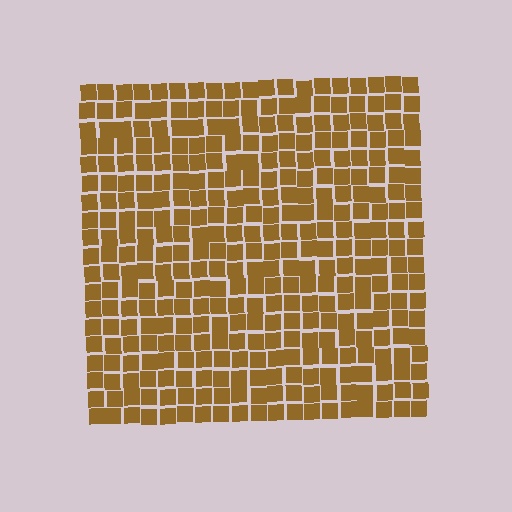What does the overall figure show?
The overall figure shows a square.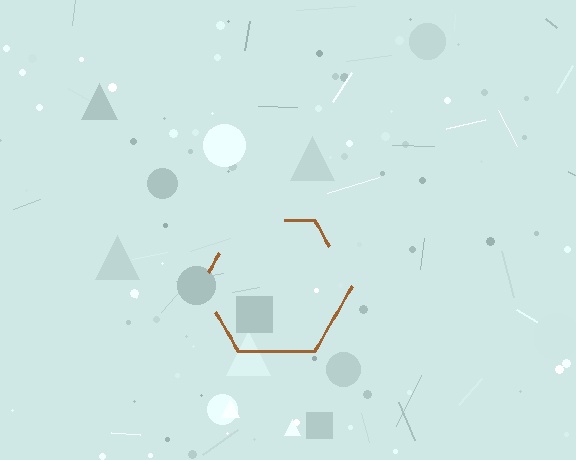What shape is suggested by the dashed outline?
The dashed outline suggests a hexagon.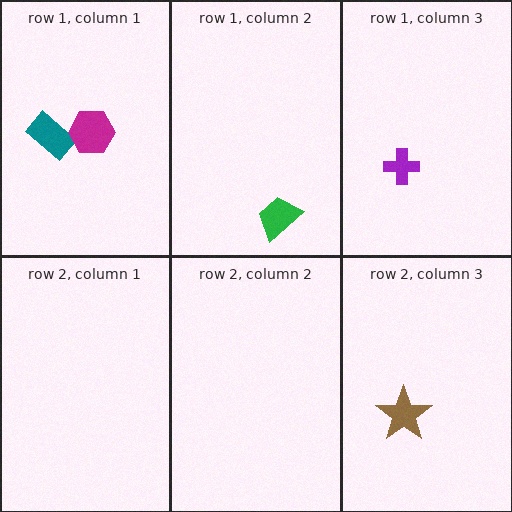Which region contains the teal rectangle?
The row 1, column 1 region.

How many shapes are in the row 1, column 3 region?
1.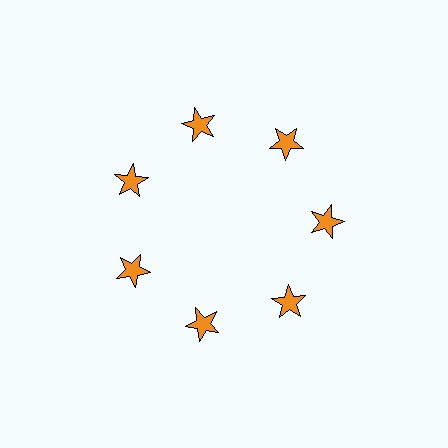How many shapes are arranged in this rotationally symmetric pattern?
There are 7 shapes, arranged in 7 groups of 1.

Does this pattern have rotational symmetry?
Yes, this pattern has 7-fold rotational symmetry. It looks the same after rotating 51 degrees around the center.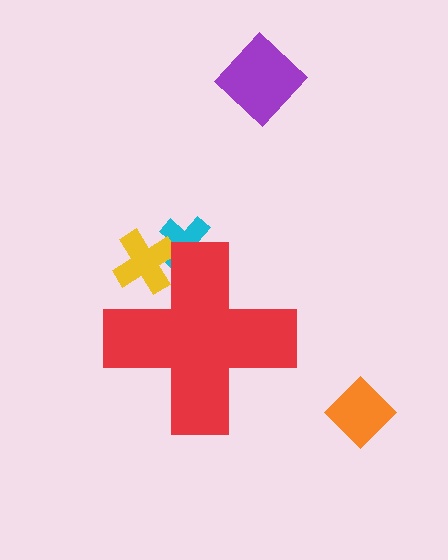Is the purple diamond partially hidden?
No, the purple diamond is fully visible.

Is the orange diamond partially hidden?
No, the orange diamond is fully visible.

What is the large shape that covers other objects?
A red cross.